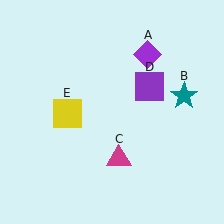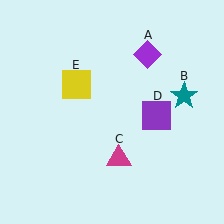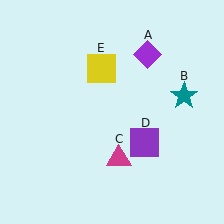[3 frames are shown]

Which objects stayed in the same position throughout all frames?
Purple diamond (object A) and teal star (object B) and magenta triangle (object C) remained stationary.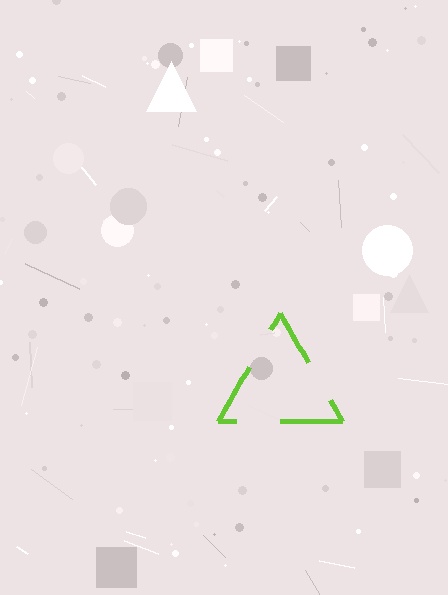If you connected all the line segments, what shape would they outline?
They would outline a triangle.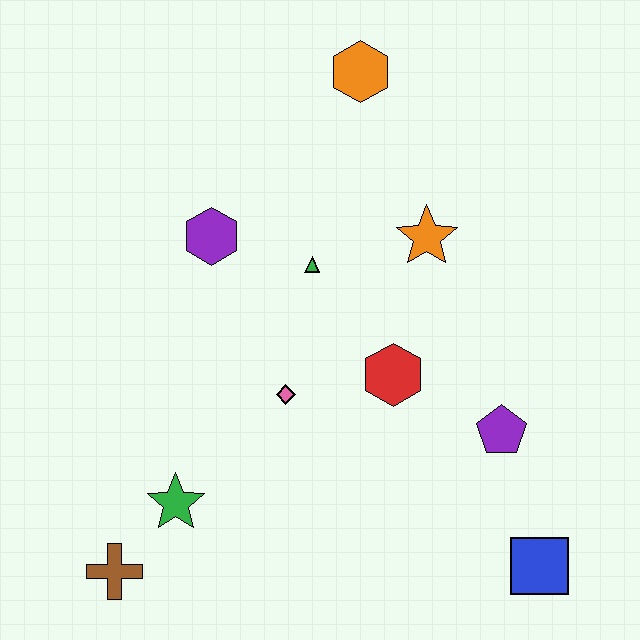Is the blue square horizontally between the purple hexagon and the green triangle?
No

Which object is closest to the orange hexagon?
The orange star is closest to the orange hexagon.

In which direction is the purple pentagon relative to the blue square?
The purple pentagon is above the blue square.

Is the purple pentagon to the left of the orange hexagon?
No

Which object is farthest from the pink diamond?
The orange hexagon is farthest from the pink diamond.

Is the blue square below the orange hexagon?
Yes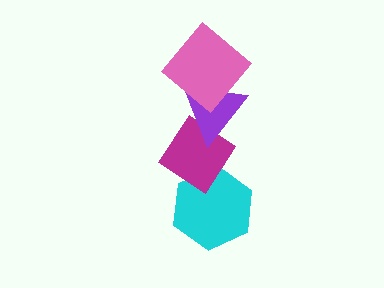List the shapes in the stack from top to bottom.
From top to bottom: the pink diamond, the purple triangle, the magenta diamond, the cyan hexagon.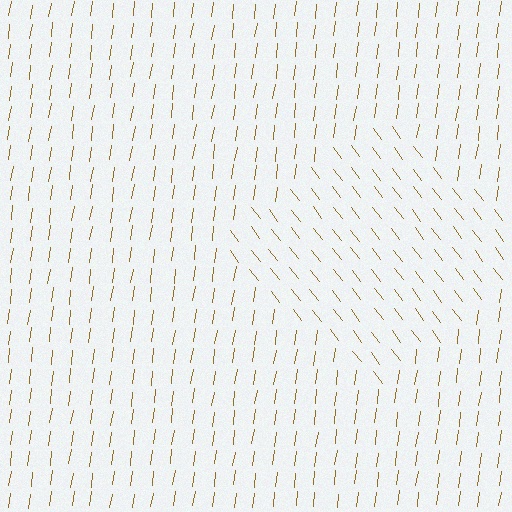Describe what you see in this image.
The image is filled with small brown line segments. A diamond region in the image has lines oriented differently from the surrounding lines, creating a visible texture boundary.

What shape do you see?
I see a diamond.